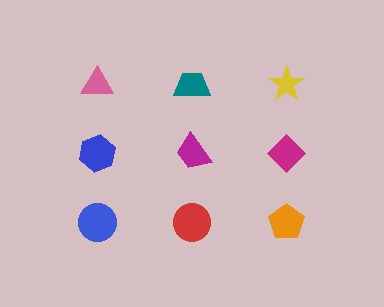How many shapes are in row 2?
3 shapes.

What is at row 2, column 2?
A magenta trapezoid.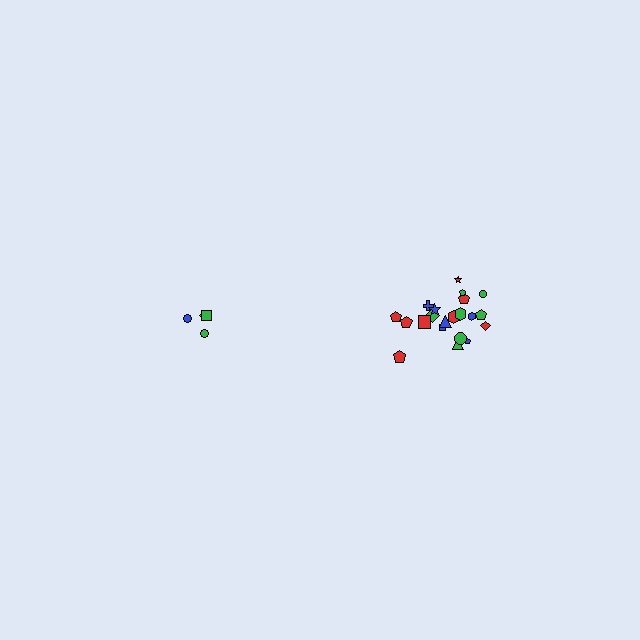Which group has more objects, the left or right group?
The right group.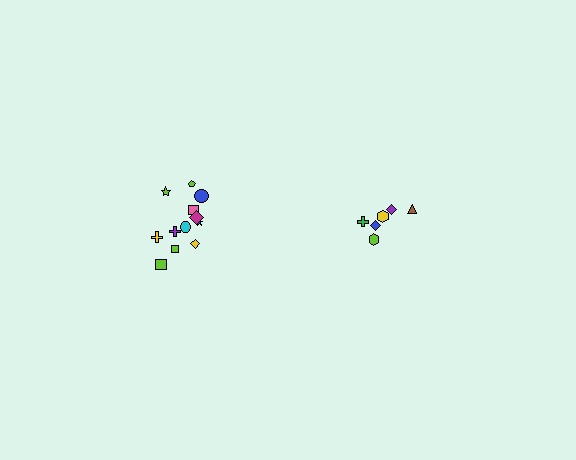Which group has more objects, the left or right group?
The left group.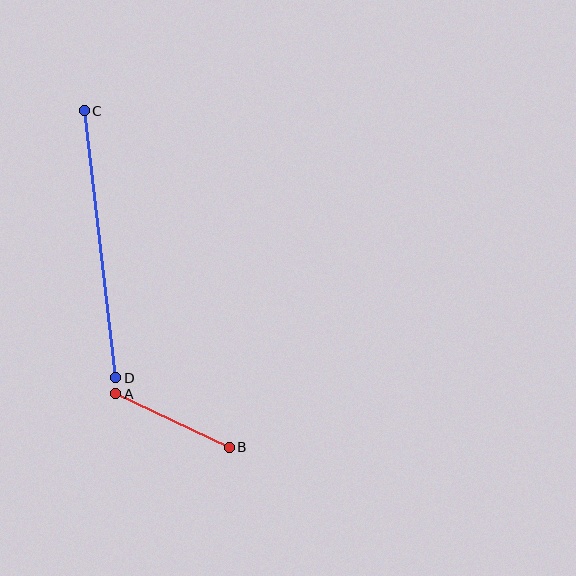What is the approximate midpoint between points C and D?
The midpoint is at approximately (100, 244) pixels.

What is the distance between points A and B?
The distance is approximately 126 pixels.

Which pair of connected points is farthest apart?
Points C and D are farthest apart.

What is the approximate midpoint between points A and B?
The midpoint is at approximately (173, 421) pixels.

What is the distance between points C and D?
The distance is approximately 269 pixels.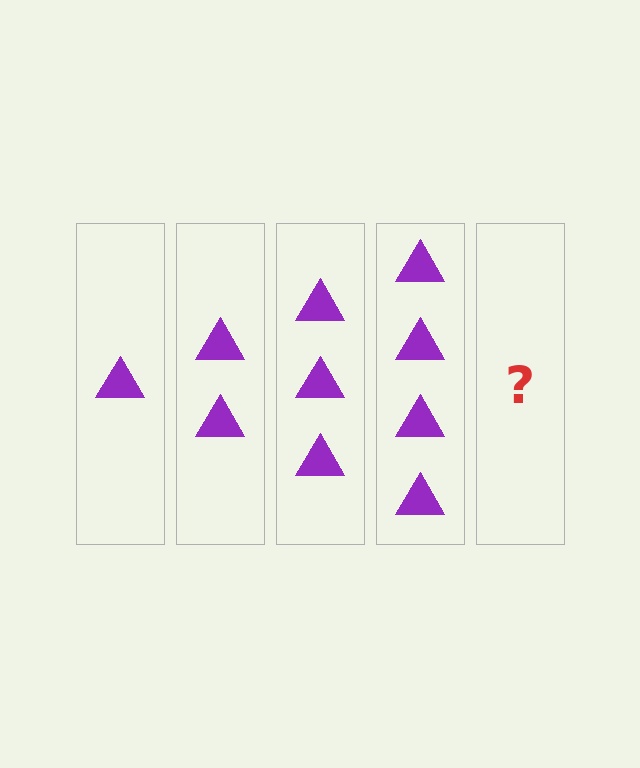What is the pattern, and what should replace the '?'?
The pattern is that each step adds one more triangle. The '?' should be 5 triangles.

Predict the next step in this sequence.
The next step is 5 triangles.